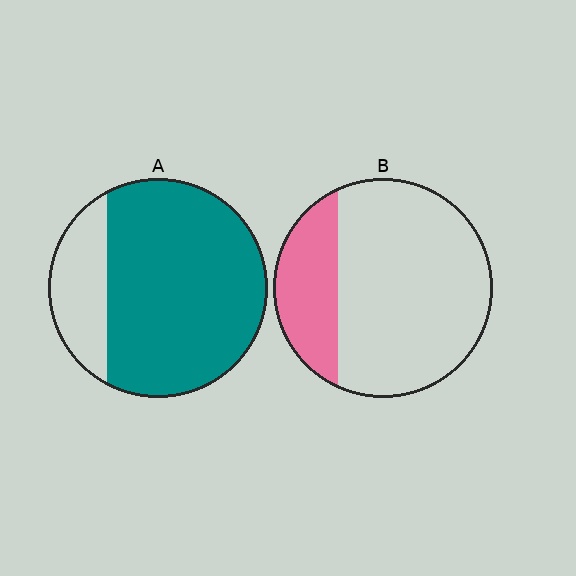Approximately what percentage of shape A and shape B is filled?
A is approximately 80% and B is approximately 25%.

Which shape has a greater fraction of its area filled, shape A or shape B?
Shape A.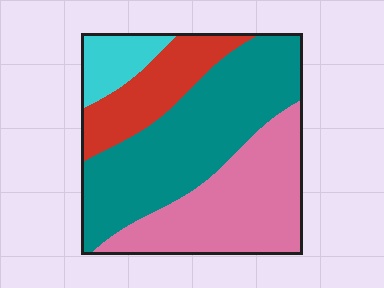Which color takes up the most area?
Teal, at roughly 40%.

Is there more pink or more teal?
Teal.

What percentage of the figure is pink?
Pink takes up between a quarter and a half of the figure.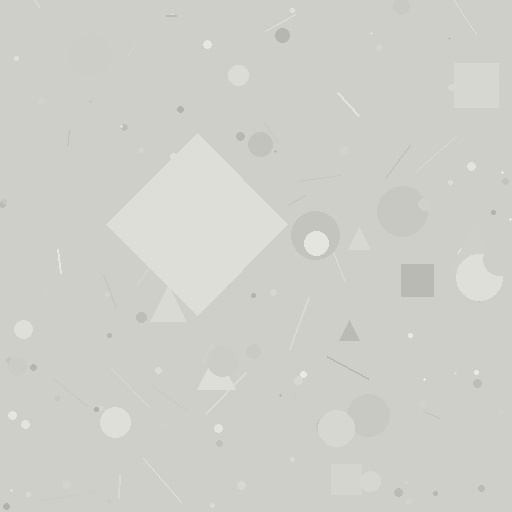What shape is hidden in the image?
A diamond is hidden in the image.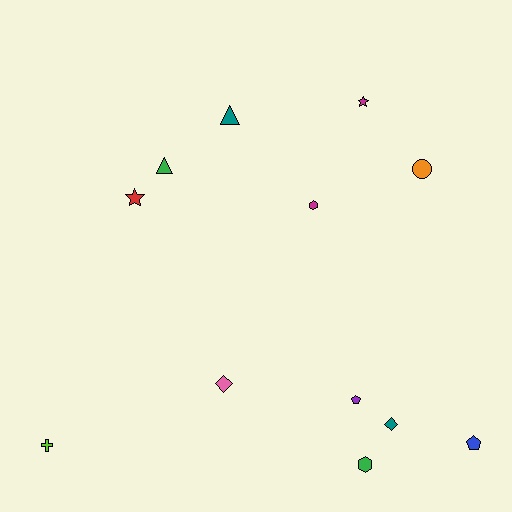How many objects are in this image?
There are 12 objects.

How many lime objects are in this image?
There is 1 lime object.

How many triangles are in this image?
There are 2 triangles.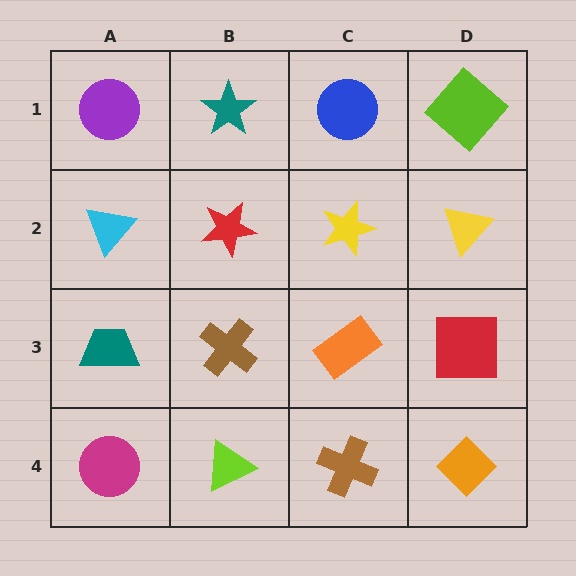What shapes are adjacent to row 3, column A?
A cyan triangle (row 2, column A), a magenta circle (row 4, column A), a brown cross (row 3, column B).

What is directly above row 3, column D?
A yellow triangle.